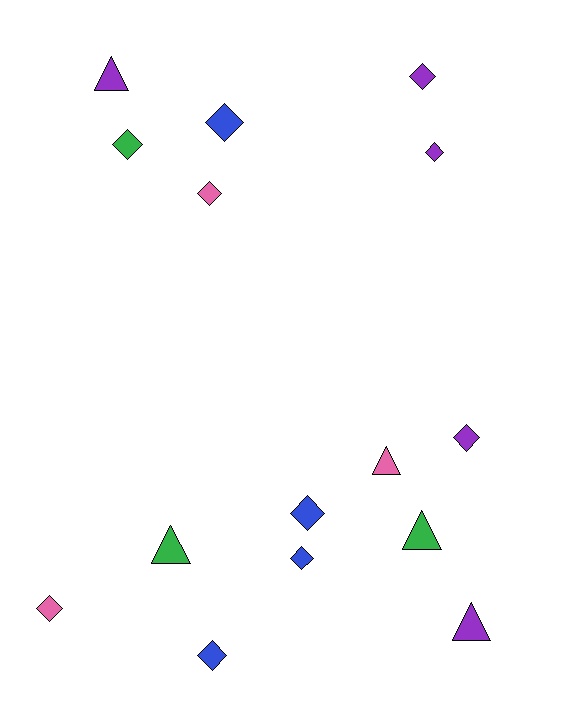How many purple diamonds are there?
There are 3 purple diamonds.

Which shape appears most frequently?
Diamond, with 10 objects.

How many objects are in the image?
There are 15 objects.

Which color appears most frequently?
Purple, with 5 objects.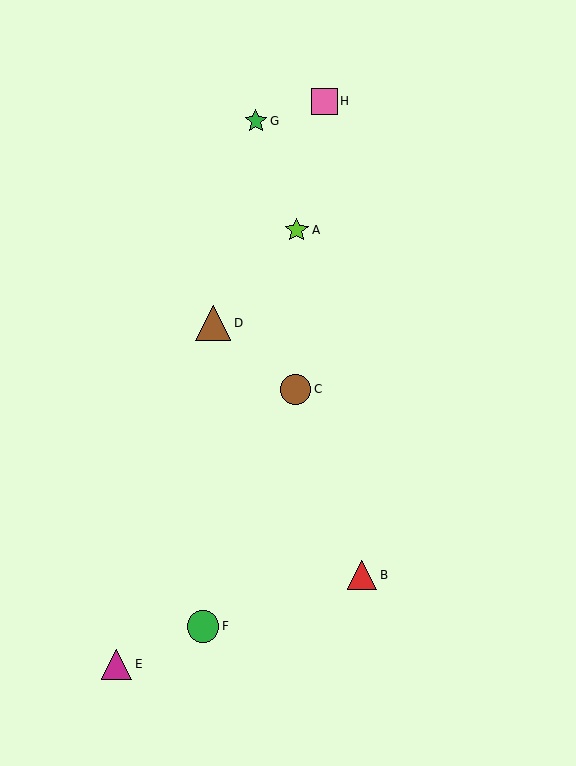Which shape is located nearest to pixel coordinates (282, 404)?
The brown circle (labeled C) at (296, 389) is nearest to that location.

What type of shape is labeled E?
Shape E is a magenta triangle.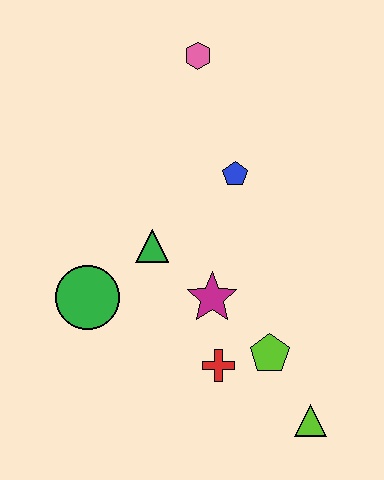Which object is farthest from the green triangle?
The lime triangle is farthest from the green triangle.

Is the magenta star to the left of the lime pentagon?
Yes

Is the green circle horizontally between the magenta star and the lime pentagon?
No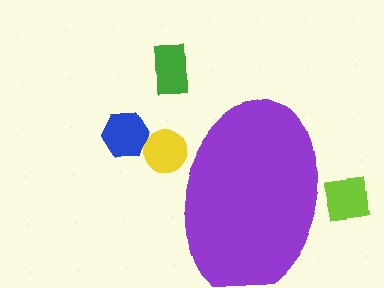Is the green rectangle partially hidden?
No, the green rectangle is fully visible.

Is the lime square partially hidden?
Yes, the lime square is partially hidden behind the purple ellipse.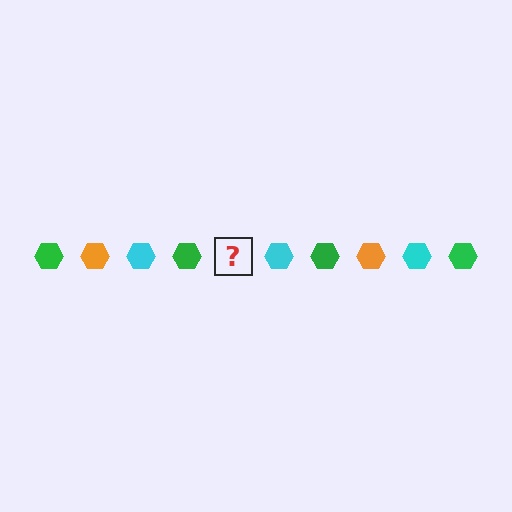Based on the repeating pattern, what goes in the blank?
The blank should be an orange hexagon.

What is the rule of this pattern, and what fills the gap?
The rule is that the pattern cycles through green, orange, cyan hexagons. The gap should be filled with an orange hexagon.